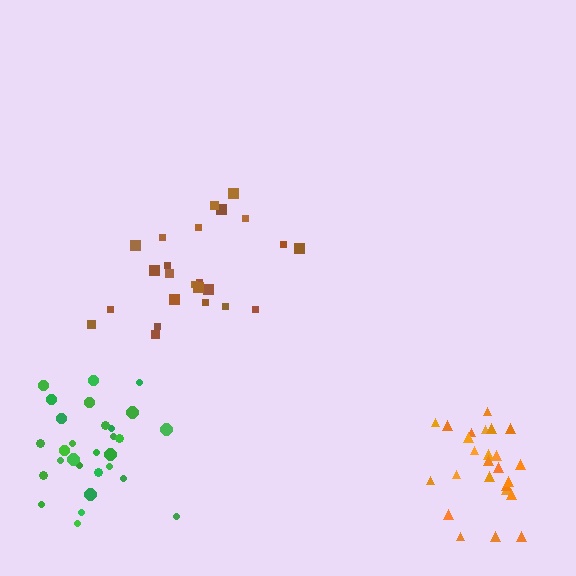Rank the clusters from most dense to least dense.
orange, green, brown.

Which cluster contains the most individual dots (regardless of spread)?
Green (30).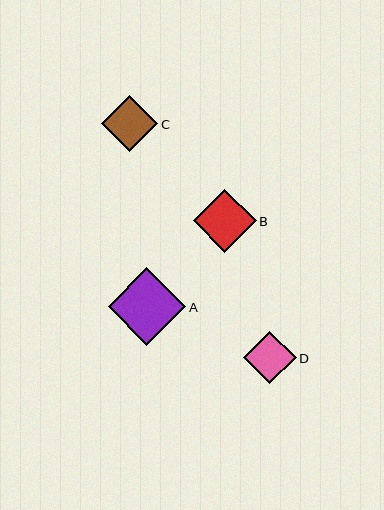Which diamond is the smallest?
Diamond D is the smallest with a size of approximately 52 pixels.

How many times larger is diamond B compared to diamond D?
Diamond B is approximately 1.2 times the size of diamond D.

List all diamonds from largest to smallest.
From largest to smallest: A, B, C, D.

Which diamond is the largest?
Diamond A is the largest with a size of approximately 77 pixels.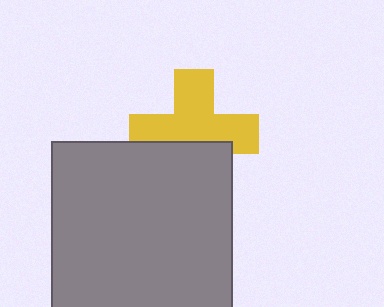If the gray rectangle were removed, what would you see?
You would see the complete yellow cross.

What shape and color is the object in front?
The object in front is a gray rectangle.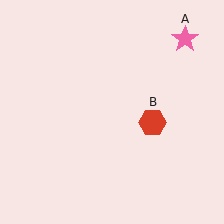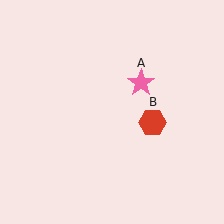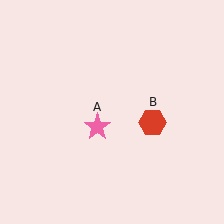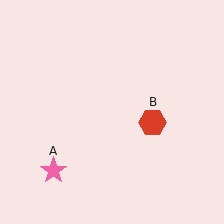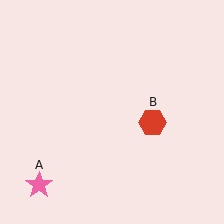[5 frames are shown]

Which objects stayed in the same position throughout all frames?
Red hexagon (object B) remained stationary.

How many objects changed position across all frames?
1 object changed position: pink star (object A).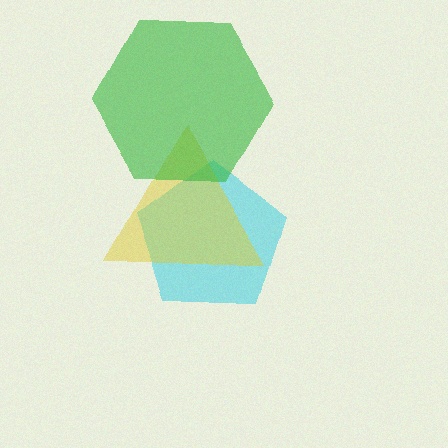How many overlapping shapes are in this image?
There are 3 overlapping shapes in the image.